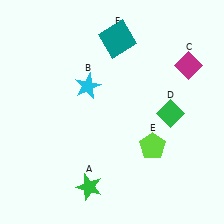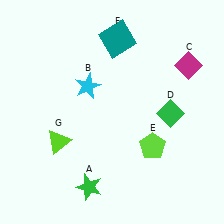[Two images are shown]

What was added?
A lime triangle (G) was added in Image 2.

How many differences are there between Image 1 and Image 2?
There is 1 difference between the two images.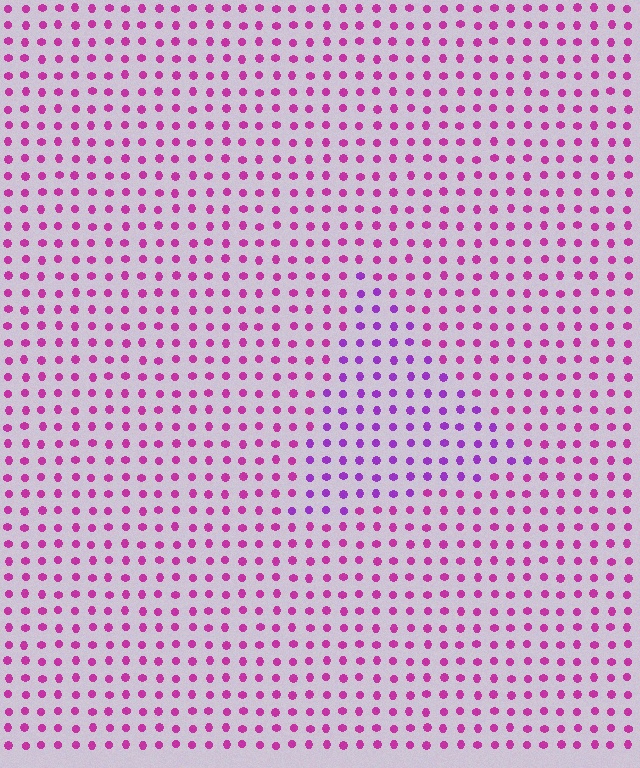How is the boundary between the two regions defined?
The boundary is defined purely by a slight shift in hue (about 31 degrees). Spacing, size, and orientation are identical on both sides.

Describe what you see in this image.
The image is filled with small magenta elements in a uniform arrangement. A triangle-shaped region is visible where the elements are tinted to a slightly different hue, forming a subtle color boundary.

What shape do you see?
I see a triangle.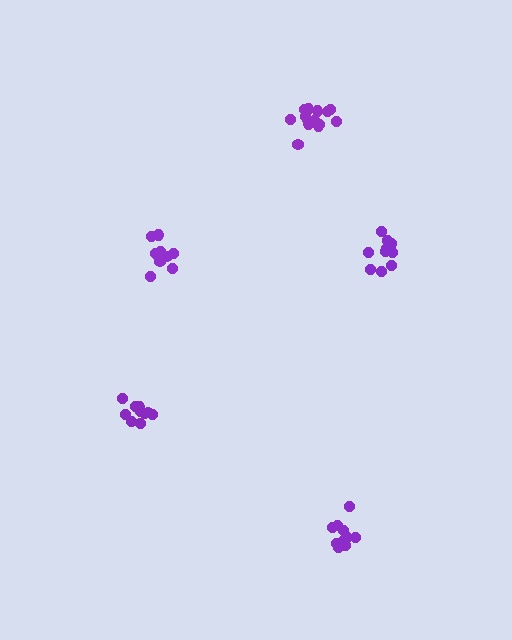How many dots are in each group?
Group 1: 10 dots, Group 2: 14 dots, Group 3: 11 dots, Group 4: 10 dots, Group 5: 10 dots (55 total).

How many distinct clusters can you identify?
There are 5 distinct clusters.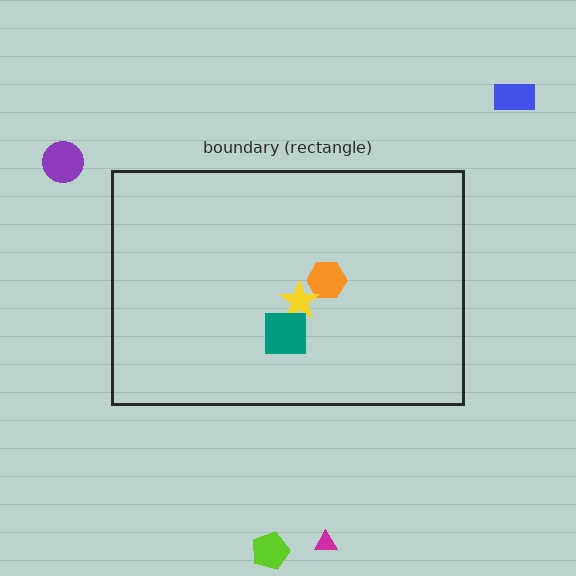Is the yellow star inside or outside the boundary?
Inside.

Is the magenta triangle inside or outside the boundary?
Outside.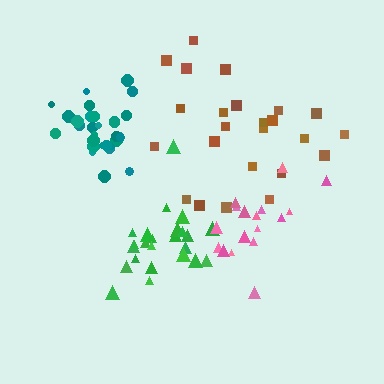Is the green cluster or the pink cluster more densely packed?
Green.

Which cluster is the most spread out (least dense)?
Brown.